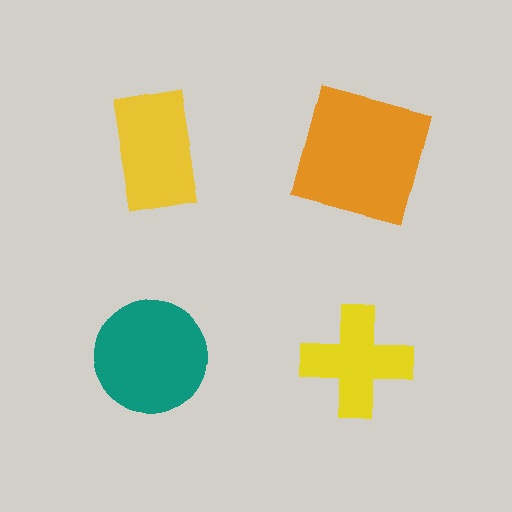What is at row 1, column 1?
A yellow rectangle.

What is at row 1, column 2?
An orange square.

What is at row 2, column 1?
A teal circle.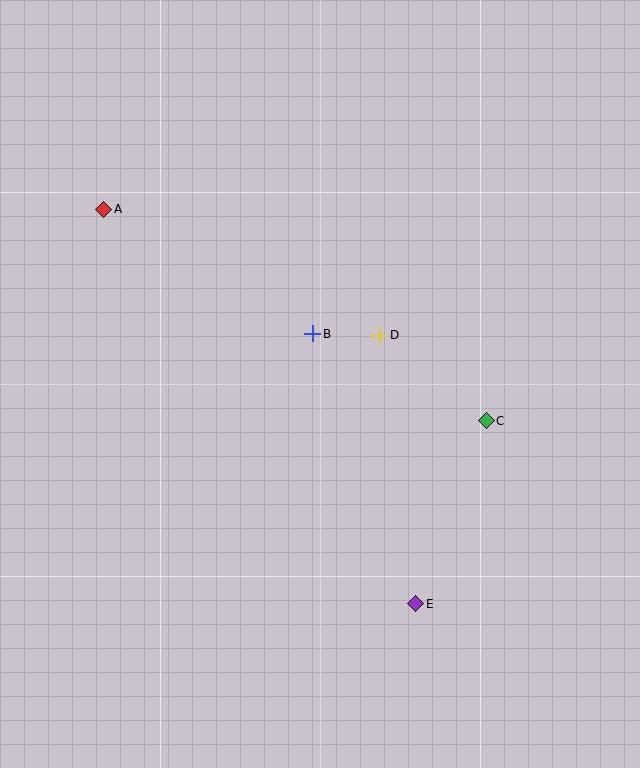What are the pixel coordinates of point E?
Point E is at (416, 604).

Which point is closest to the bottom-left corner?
Point E is closest to the bottom-left corner.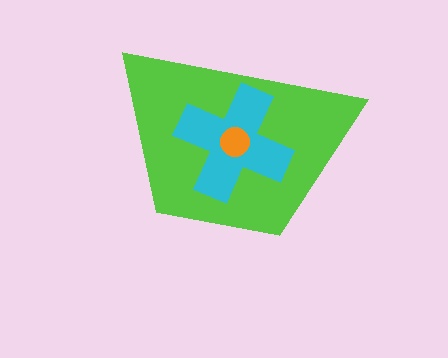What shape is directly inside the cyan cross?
The orange circle.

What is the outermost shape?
The lime trapezoid.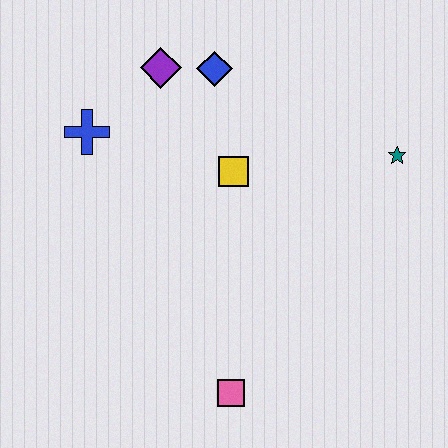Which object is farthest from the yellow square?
The pink square is farthest from the yellow square.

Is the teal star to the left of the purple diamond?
No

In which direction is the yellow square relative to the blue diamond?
The yellow square is below the blue diamond.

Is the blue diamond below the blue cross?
No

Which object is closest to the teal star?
The yellow square is closest to the teal star.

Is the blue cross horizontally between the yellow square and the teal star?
No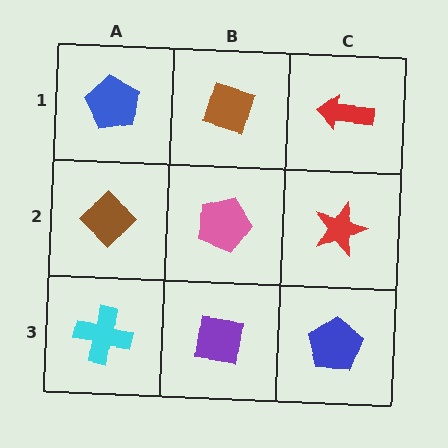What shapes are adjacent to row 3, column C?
A red star (row 2, column C), a purple square (row 3, column B).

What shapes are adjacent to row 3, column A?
A brown diamond (row 2, column A), a purple square (row 3, column B).